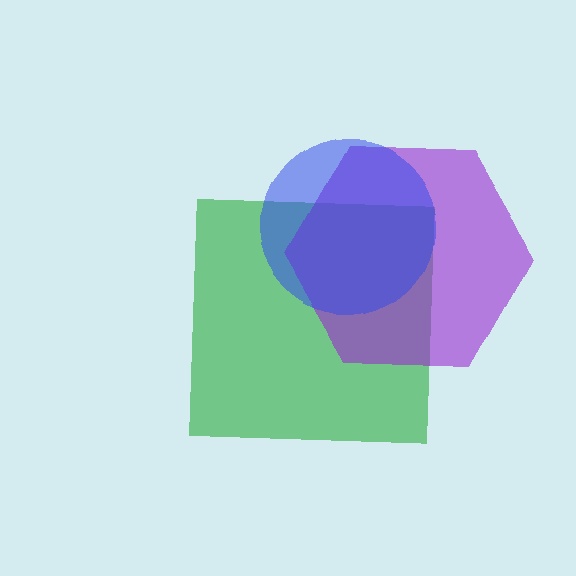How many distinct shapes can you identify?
There are 3 distinct shapes: a green square, a purple hexagon, a blue circle.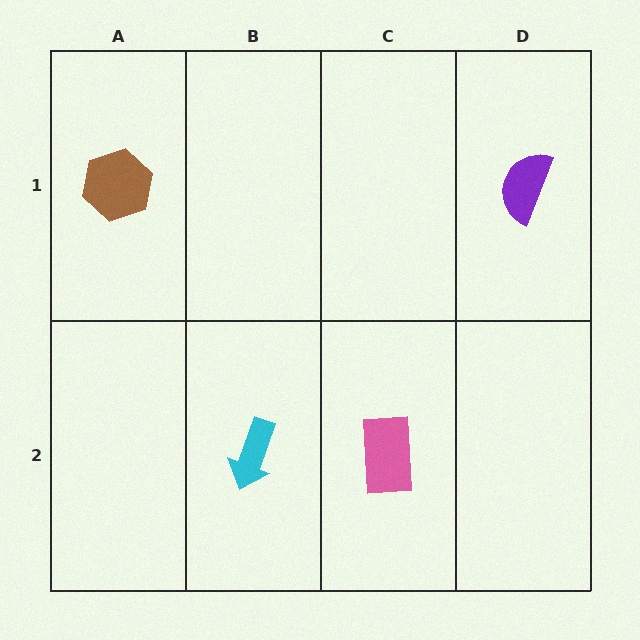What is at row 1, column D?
A purple semicircle.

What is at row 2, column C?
A pink rectangle.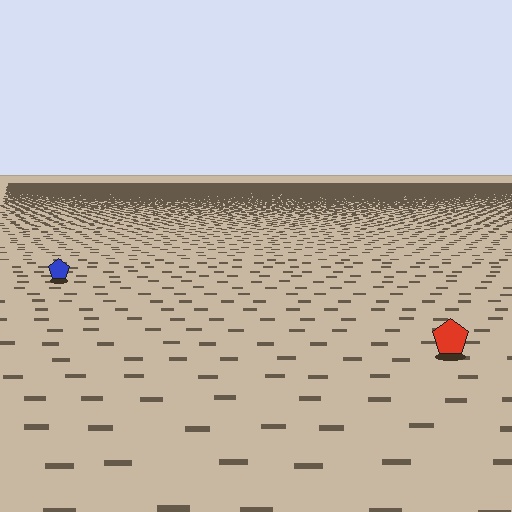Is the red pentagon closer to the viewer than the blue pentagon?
Yes. The red pentagon is closer — you can tell from the texture gradient: the ground texture is coarser near it.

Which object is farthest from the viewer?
The blue pentagon is farthest from the viewer. It appears smaller and the ground texture around it is denser.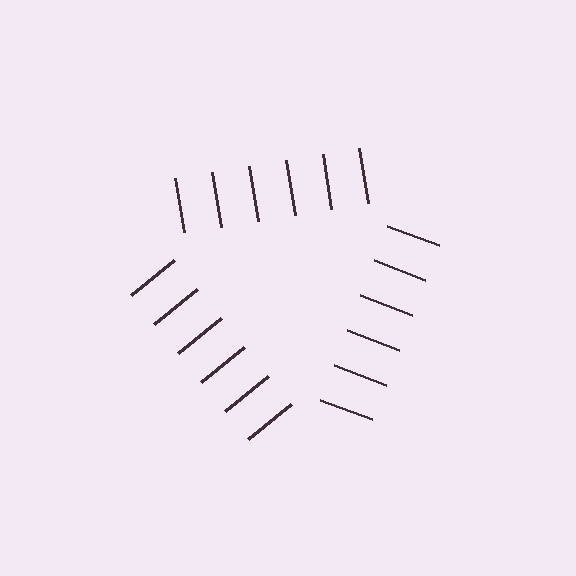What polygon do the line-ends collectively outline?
An illusory triangle — the line segments terminate on its edges but no continuous stroke is drawn.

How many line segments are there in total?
18 — 6 along each of the 3 edges.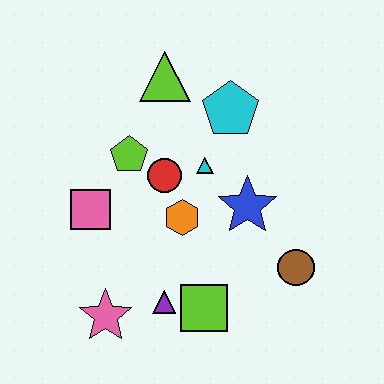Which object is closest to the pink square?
The lime pentagon is closest to the pink square.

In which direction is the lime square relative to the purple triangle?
The lime square is to the right of the purple triangle.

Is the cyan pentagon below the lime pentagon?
No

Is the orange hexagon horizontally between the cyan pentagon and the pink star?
Yes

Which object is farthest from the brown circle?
The lime triangle is farthest from the brown circle.